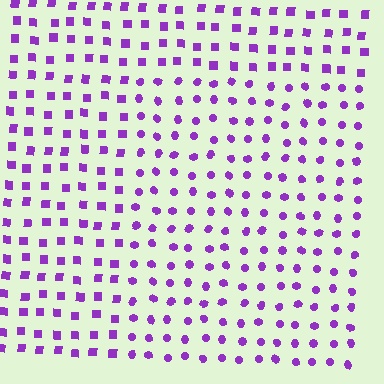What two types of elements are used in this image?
The image uses circles inside the rectangle region and squares outside it.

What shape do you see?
I see a rectangle.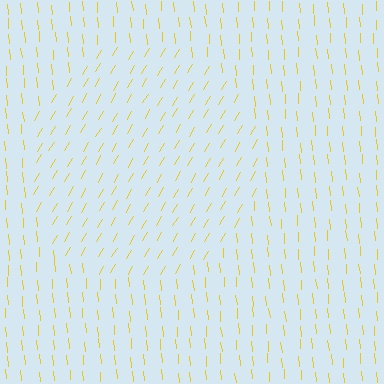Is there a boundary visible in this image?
Yes, there is a texture boundary formed by a change in line orientation.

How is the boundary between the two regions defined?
The boundary is defined purely by a change in line orientation (approximately 35 degrees difference). All lines are the same color and thickness.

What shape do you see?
I see a circle.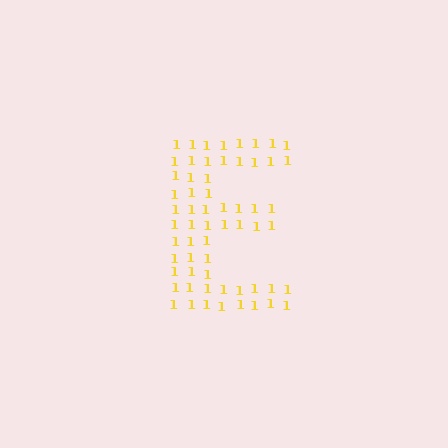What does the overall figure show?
The overall figure shows the letter E.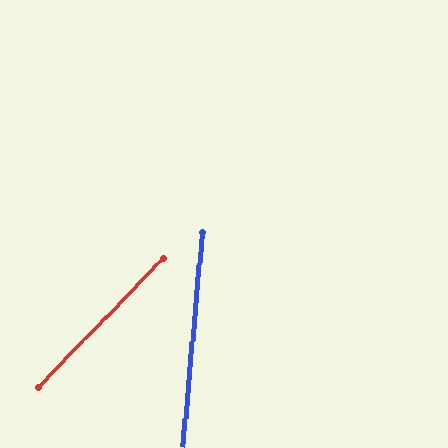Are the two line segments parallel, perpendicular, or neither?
Neither parallel nor perpendicular — they differ by about 39°.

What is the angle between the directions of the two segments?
Approximately 39 degrees.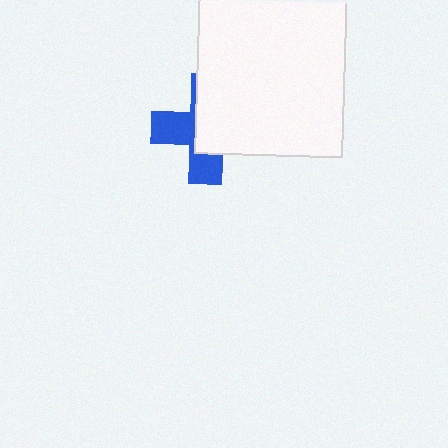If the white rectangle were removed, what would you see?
You would see the complete blue cross.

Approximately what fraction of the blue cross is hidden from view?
Roughly 58% of the blue cross is hidden behind the white rectangle.